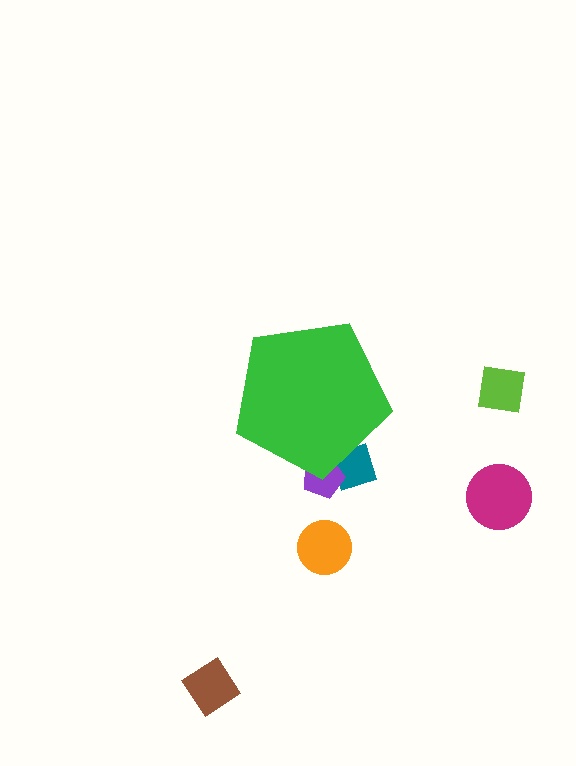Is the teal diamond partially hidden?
Yes, the teal diamond is partially hidden behind the green pentagon.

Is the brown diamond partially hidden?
No, the brown diamond is fully visible.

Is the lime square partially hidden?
No, the lime square is fully visible.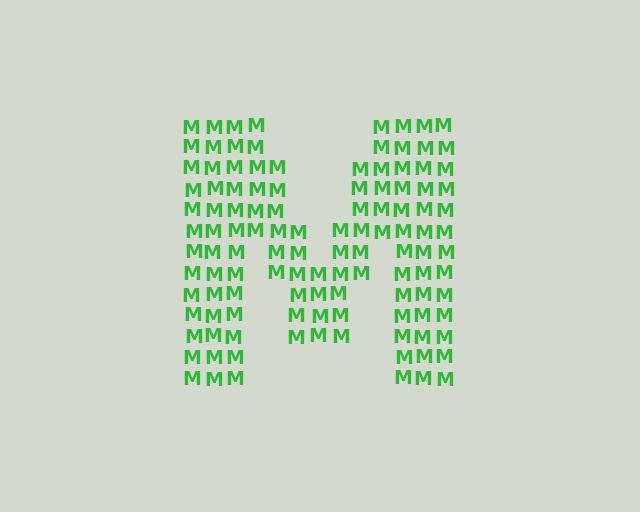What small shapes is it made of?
It is made of small letter M's.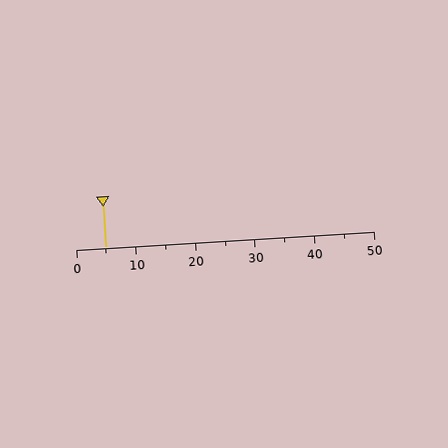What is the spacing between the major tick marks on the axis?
The major ticks are spaced 10 apart.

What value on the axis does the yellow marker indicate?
The marker indicates approximately 5.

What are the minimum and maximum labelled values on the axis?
The axis runs from 0 to 50.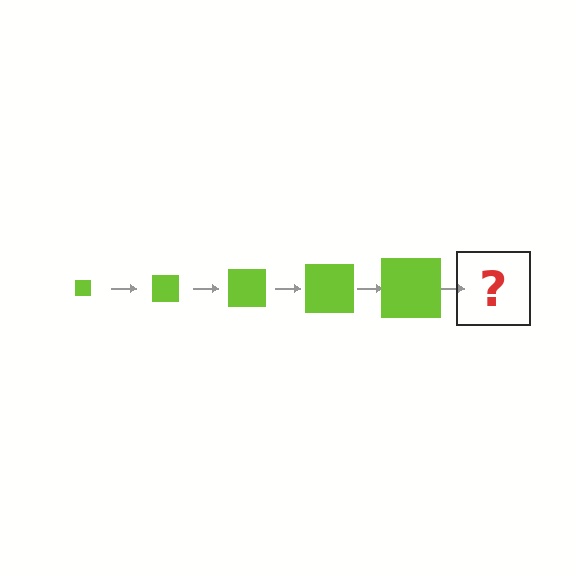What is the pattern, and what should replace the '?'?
The pattern is that the square gets progressively larger each step. The '?' should be a lime square, larger than the previous one.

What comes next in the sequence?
The next element should be a lime square, larger than the previous one.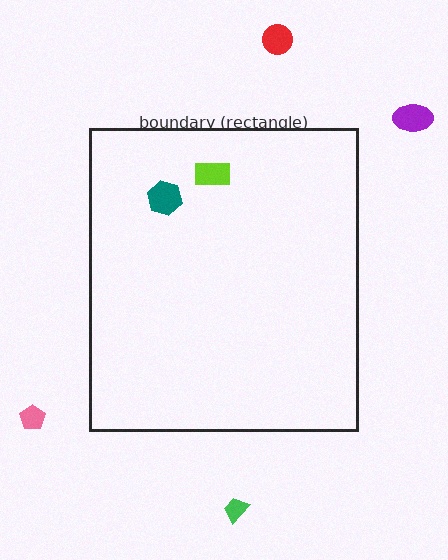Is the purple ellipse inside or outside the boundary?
Outside.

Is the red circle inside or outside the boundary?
Outside.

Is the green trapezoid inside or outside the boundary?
Outside.